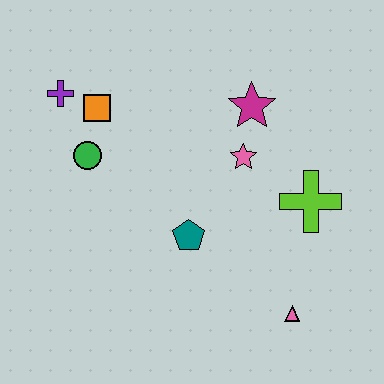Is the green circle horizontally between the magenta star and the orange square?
No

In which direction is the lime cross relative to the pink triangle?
The lime cross is above the pink triangle.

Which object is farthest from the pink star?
The purple cross is farthest from the pink star.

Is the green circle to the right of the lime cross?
No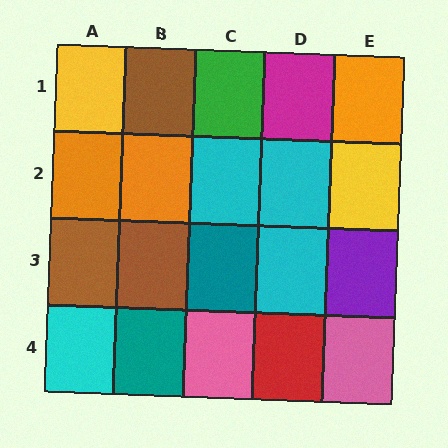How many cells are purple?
1 cell is purple.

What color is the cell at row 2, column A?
Orange.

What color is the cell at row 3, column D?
Cyan.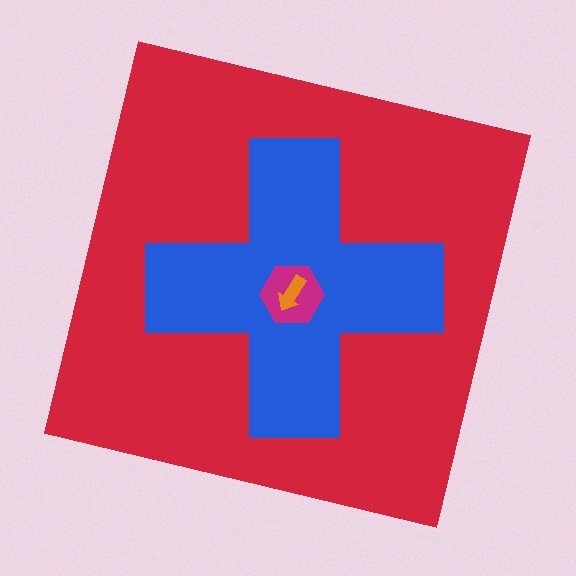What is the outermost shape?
The red square.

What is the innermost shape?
The orange arrow.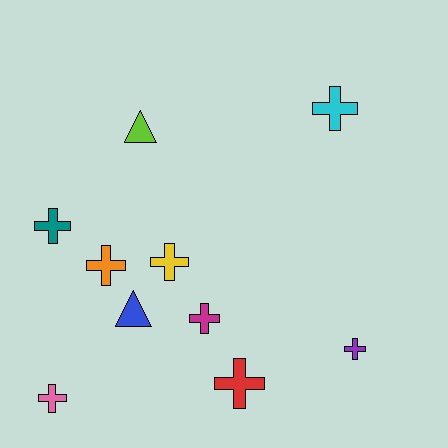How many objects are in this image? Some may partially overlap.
There are 10 objects.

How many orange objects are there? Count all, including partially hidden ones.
There is 1 orange object.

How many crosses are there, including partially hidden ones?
There are 8 crosses.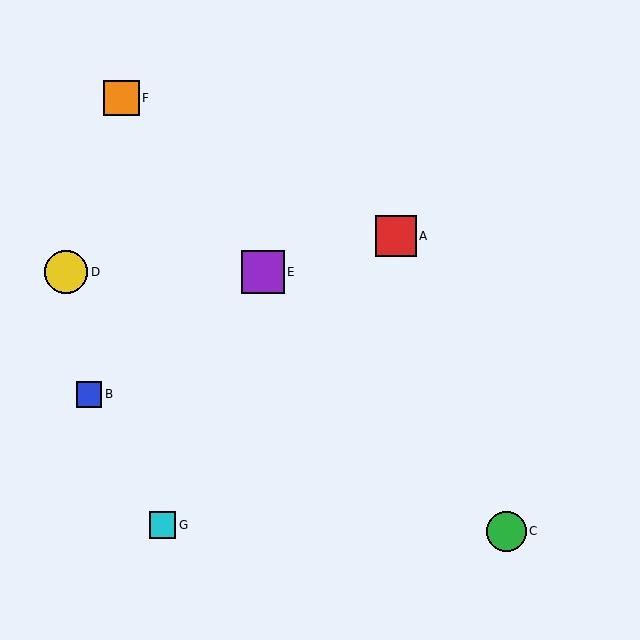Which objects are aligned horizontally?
Objects D, E are aligned horizontally.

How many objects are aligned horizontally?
2 objects (D, E) are aligned horizontally.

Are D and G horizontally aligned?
No, D is at y≈272 and G is at y≈525.